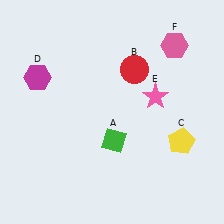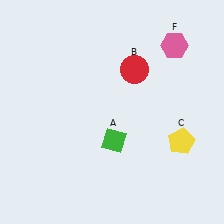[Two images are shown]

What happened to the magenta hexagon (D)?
The magenta hexagon (D) was removed in Image 2. It was in the top-left area of Image 1.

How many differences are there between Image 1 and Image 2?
There are 2 differences between the two images.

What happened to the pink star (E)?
The pink star (E) was removed in Image 2. It was in the top-right area of Image 1.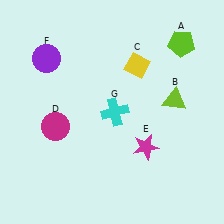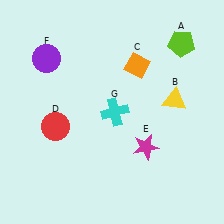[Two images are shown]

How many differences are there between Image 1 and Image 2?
There are 3 differences between the two images.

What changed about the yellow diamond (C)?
In Image 1, C is yellow. In Image 2, it changed to orange.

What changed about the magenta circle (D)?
In Image 1, D is magenta. In Image 2, it changed to red.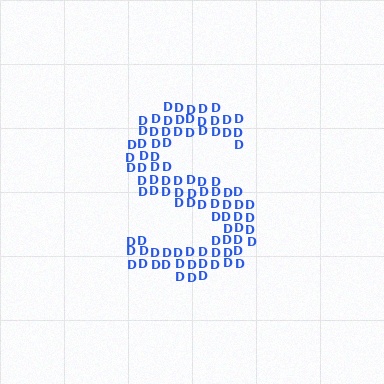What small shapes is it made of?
It is made of small letter D's.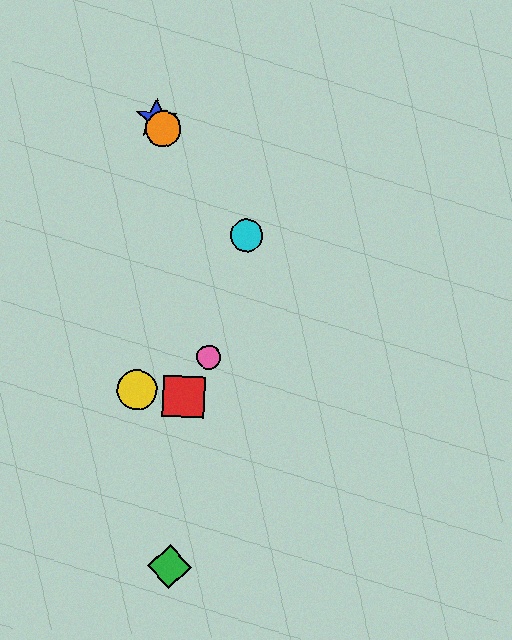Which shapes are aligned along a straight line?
The blue star, the purple star, the orange circle, the cyan circle are aligned along a straight line.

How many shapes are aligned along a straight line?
4 shapes (the blue star, the purple star, the orange circle, the cyan circle) are aligned along a straight line.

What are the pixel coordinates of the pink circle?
The pink circle is at (208, 358).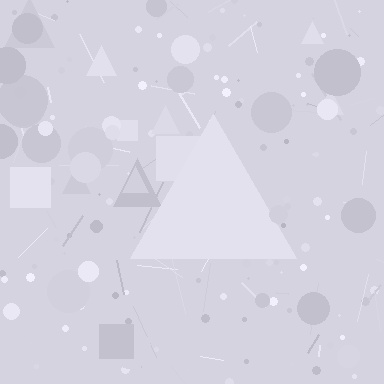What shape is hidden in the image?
A triangle is hidden in the image.